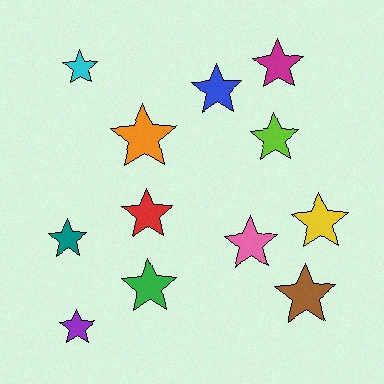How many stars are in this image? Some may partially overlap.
There are 12 stars.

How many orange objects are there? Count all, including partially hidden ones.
There is 1 orange object.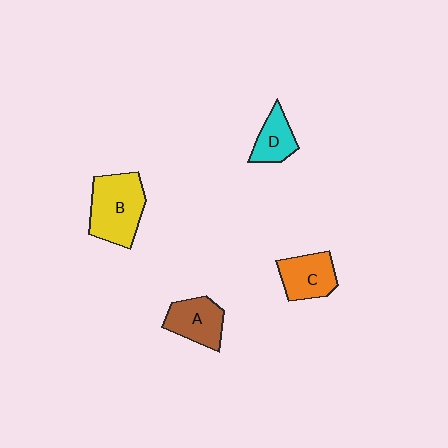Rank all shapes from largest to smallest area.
From largest to smallest: B (yellow), C (orange), A (brown), D (cyan).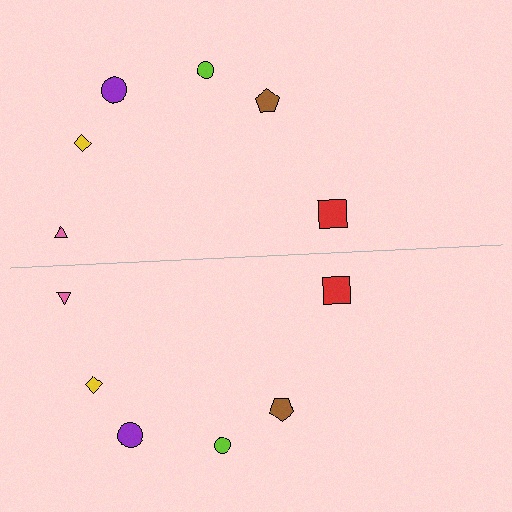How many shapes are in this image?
There are 12 shapes in this image.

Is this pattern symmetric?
Yes, this pattern has bilateral (reflection) symmetry.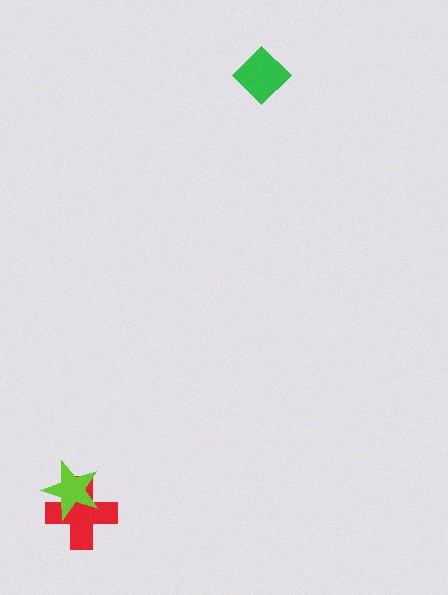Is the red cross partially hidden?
Yes, it is partially covered by another shape.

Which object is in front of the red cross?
The lime star is in front of the red cross.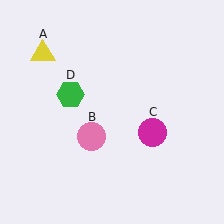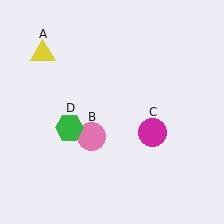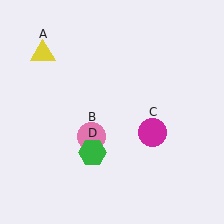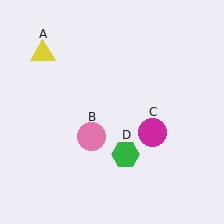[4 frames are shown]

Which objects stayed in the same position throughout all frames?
Yellow triangle (object A) and pink circle (object B) and magenta circle (object C) remained stationary.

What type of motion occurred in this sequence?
The green hexagon (object D) rotated counterclockwise around the center of the scene.